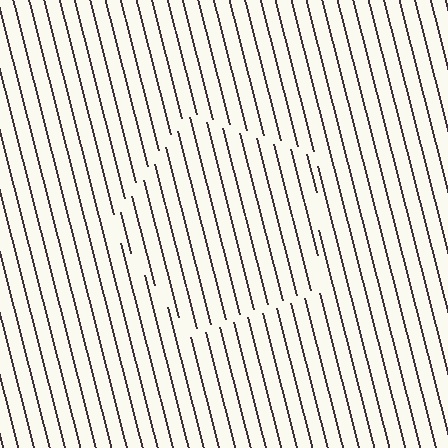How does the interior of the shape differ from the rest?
The interior of the shape contains the same grating, shifted by half a period — the contour is defined by the phase discontinuity where line-ends from the inner and outer gratings abut.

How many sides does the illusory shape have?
5 sides — the line-ends trace a pentagon.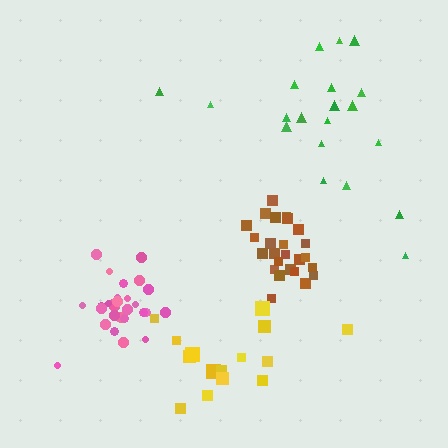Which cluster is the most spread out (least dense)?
Green.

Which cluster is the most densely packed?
Brown.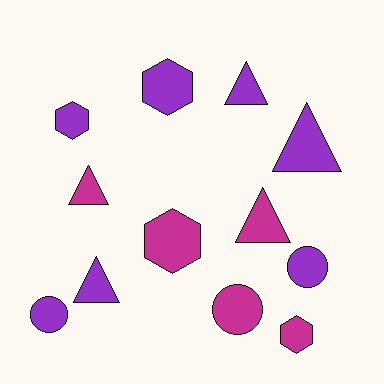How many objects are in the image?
There are 12 objects.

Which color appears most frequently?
Purple, with 7 objects.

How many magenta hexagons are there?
There are 2 magenta hexagons.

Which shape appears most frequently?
Triangle, with 5 objects.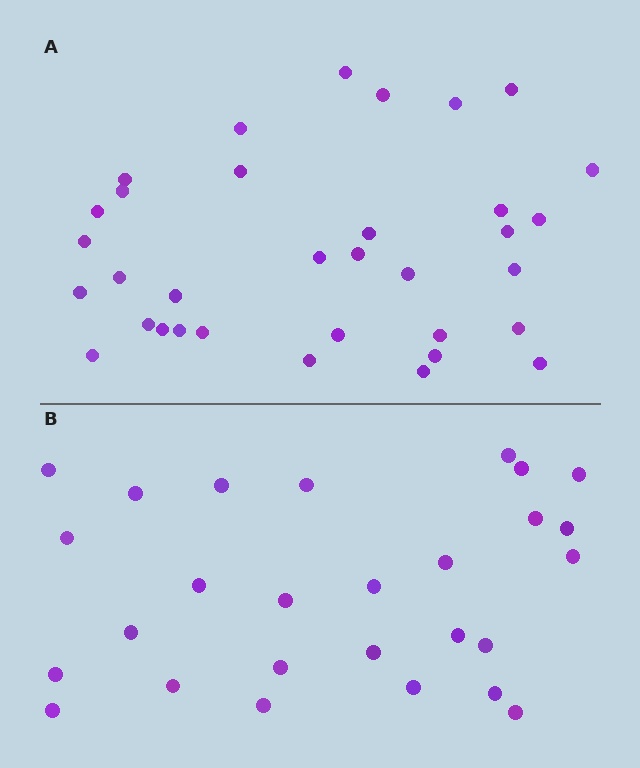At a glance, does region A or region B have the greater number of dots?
Region A (the top region) has more dots.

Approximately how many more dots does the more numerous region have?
Region A has roughly 8 or so more dots than region B.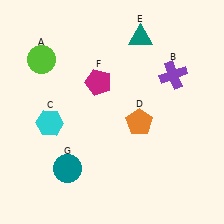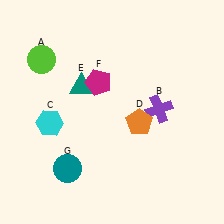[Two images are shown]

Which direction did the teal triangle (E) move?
The teal triangle (E) moved left.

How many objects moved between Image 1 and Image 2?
2 objects moved between the two images.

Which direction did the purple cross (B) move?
The purple cross (B) moved down.